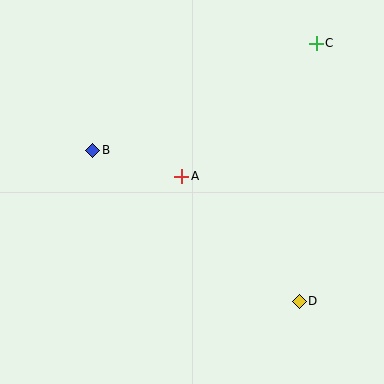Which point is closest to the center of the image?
Point A at (182, 176) is closest to the center.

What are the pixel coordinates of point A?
Point A is at (182, 176).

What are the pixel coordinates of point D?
Point D is at (299, 301).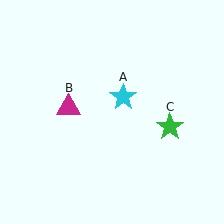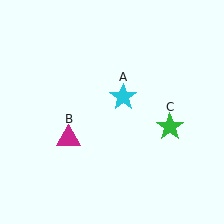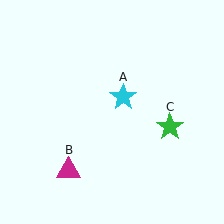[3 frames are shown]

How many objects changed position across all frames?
1 object changed position: magenta triangle (object B).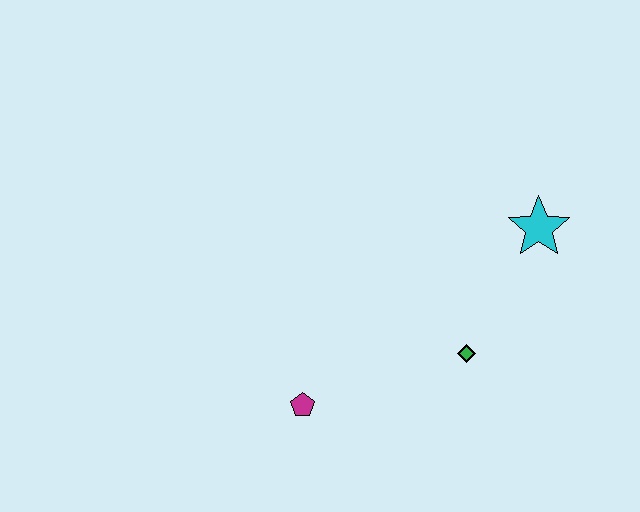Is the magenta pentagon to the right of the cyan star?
No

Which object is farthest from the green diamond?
The magenta pentagon is farthest from the green diamond.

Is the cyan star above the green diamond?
Yes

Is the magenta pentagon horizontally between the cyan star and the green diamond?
No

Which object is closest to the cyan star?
The green diamond is closest to the cyan star.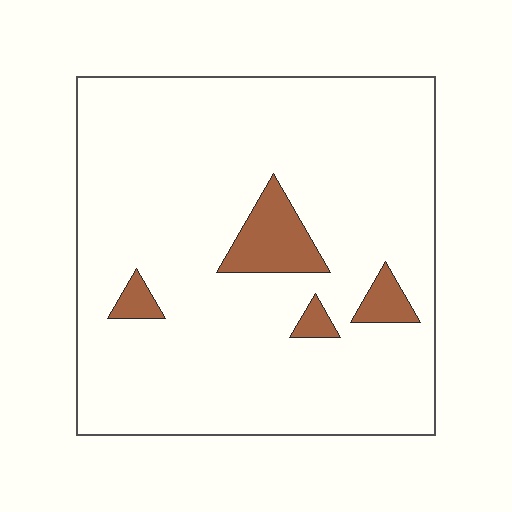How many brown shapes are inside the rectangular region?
4.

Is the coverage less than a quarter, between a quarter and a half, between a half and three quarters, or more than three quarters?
Less than a quarter.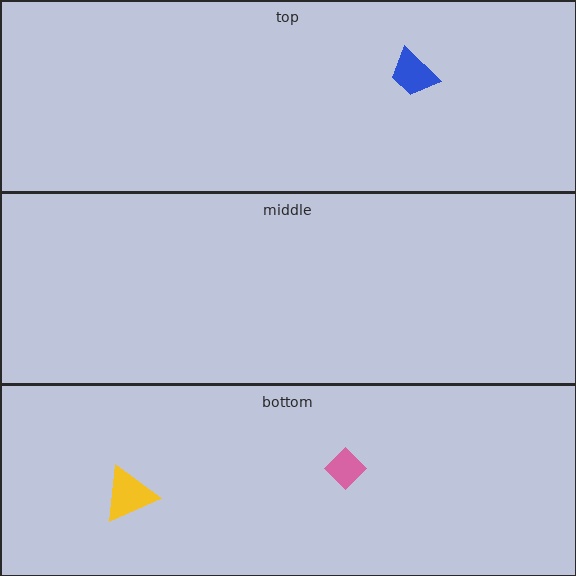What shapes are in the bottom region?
The pink diamond, the yellow triangle.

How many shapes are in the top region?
1.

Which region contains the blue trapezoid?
The top region.